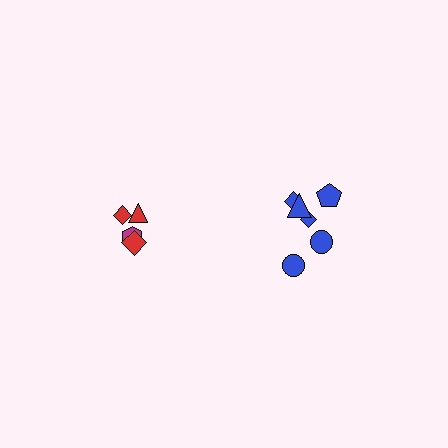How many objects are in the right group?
There are 6 objects.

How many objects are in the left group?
There are 4 objects.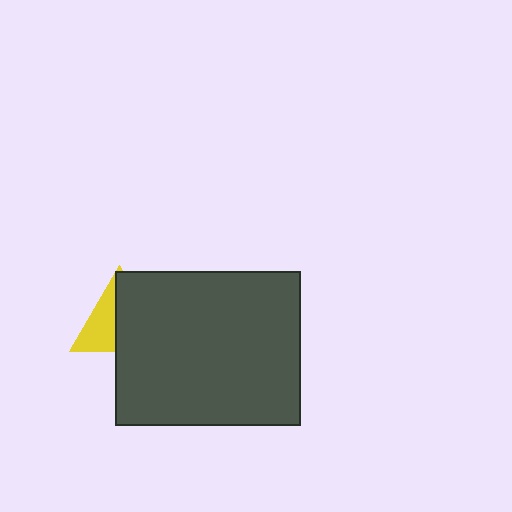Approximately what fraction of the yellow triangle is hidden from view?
Roughly 56% of the yellow triangle is hidden behind the dark gray rectangle.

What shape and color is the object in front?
The object in front is a dark gray rectangle.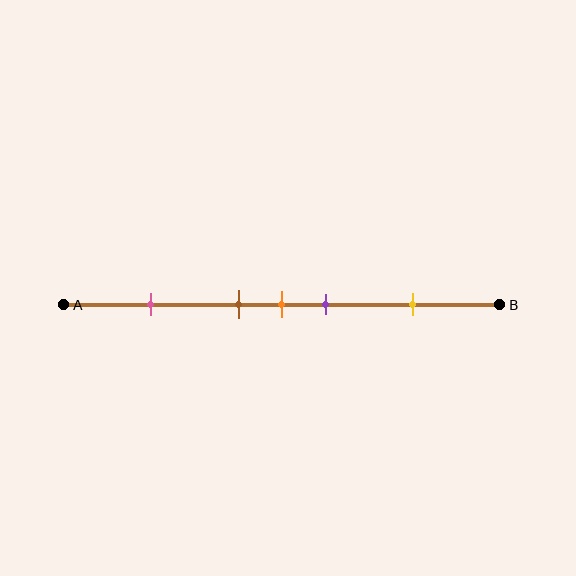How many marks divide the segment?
There are 5 marks dividing the segment.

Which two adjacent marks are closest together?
The brown and orange marks are the closest adjacent pair.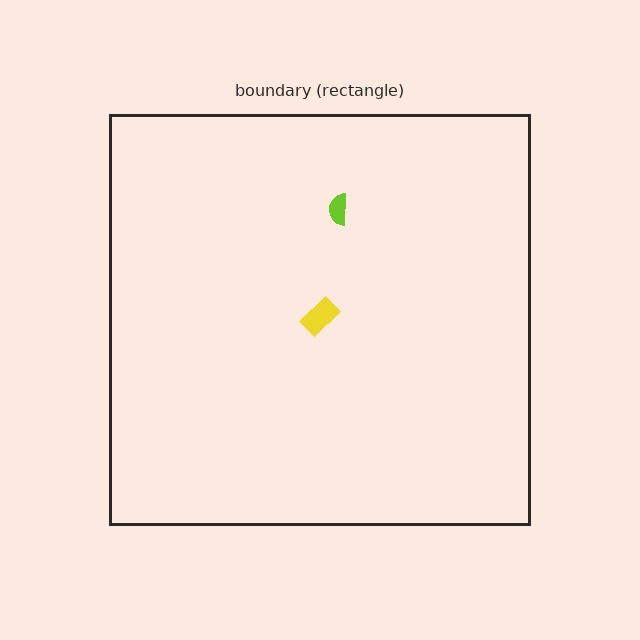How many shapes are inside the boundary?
2 inside, 0 outside.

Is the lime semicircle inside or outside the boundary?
Inside.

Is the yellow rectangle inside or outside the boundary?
Inside.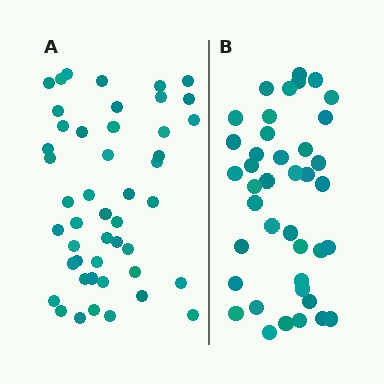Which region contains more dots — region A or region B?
Region A (the left region) has more dots.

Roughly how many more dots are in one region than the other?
Region A has roughly 8 or so more dots than region B.